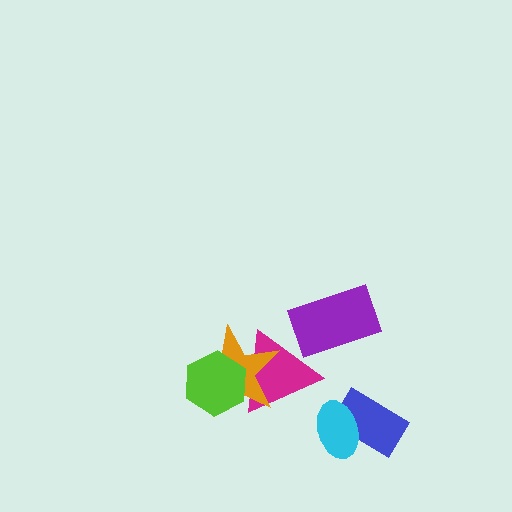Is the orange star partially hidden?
Yes, it is partially covered by another shape.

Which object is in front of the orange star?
The lime hexagon is in front of the orange star.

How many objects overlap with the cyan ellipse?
1 object overlaps with the cyan ellipse.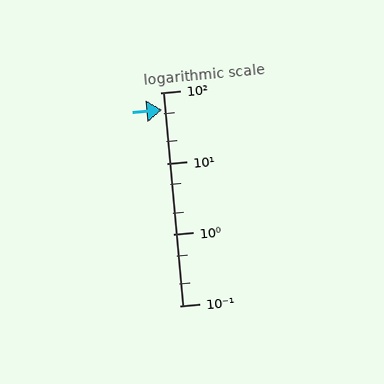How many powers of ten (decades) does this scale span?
The scale spans 3 decades, from 0.1 to 100.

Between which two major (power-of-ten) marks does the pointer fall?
The pointer is between 10 and 100.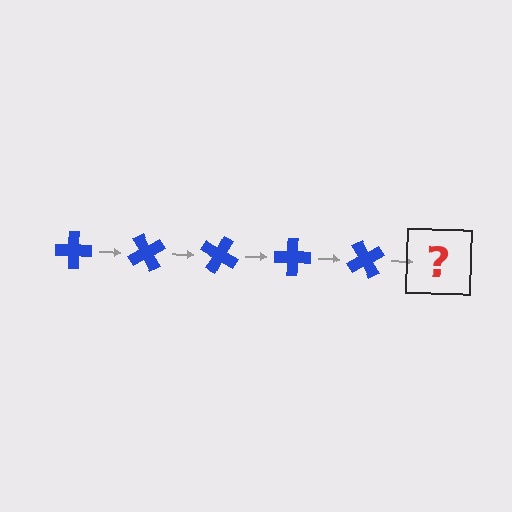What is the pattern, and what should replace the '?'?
The pattern is that the cross rotates 60 degrees each step. The '?' should be a blue cross rotated 300 degrees.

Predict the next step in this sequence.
The next step is a blue cross rotated 300 degrees.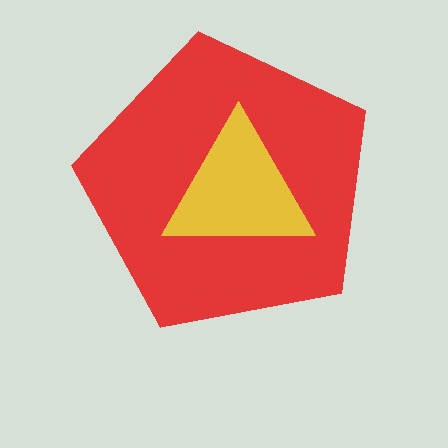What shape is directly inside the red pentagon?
The yellow triangle.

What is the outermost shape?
The red pentagon.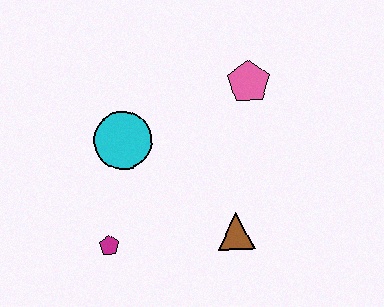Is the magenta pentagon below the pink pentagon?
Yes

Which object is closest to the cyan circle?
The magenta pentagon is closest to the cyan circle.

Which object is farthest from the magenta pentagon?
The pink pentagon is farthest from the magenta pentagon.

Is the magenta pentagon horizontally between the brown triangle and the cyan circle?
No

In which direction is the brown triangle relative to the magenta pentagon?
The brown triangle is to the right of the magenta pentagon.